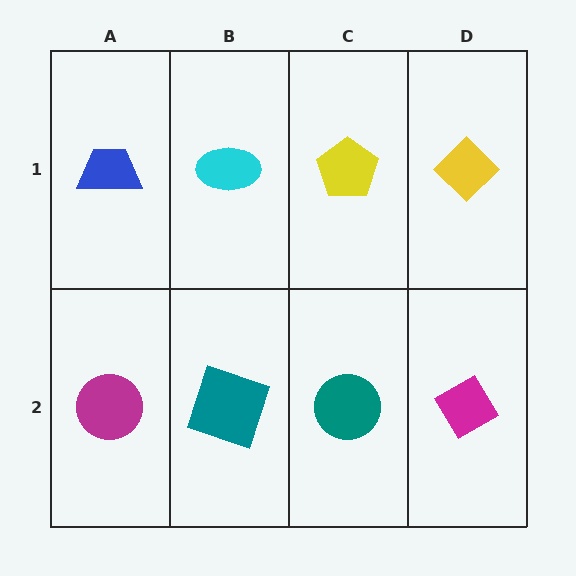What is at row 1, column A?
A blue trapezoid.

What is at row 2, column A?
A magenta circle.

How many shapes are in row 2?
4 shapes.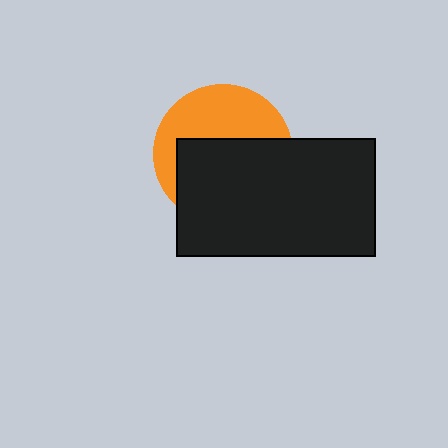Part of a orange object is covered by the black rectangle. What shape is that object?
It is a circle.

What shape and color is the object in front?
The object in front is a black rectangle.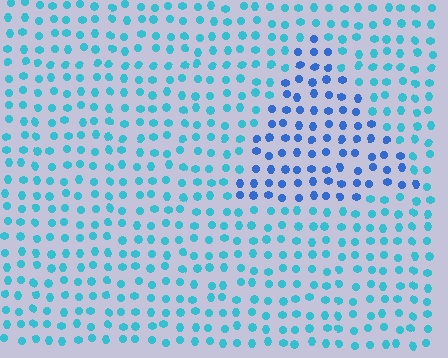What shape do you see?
I see a triangle.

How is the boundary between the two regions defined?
The boundary is defined purely by a slight shift in hue (about 33 degrees). Spacing, size, and orientation are identical on both sides.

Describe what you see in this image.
The image is filled with small cyan elements in a uniform arrangement. A triangle-shaped region is visible where the elements are tinted to a slightly different hue, forming a subtle color boundary.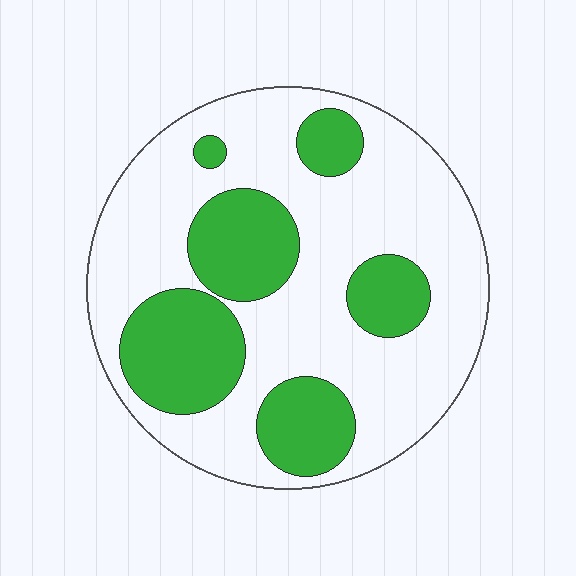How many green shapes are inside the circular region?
6.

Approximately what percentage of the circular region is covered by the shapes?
Approximately 30%.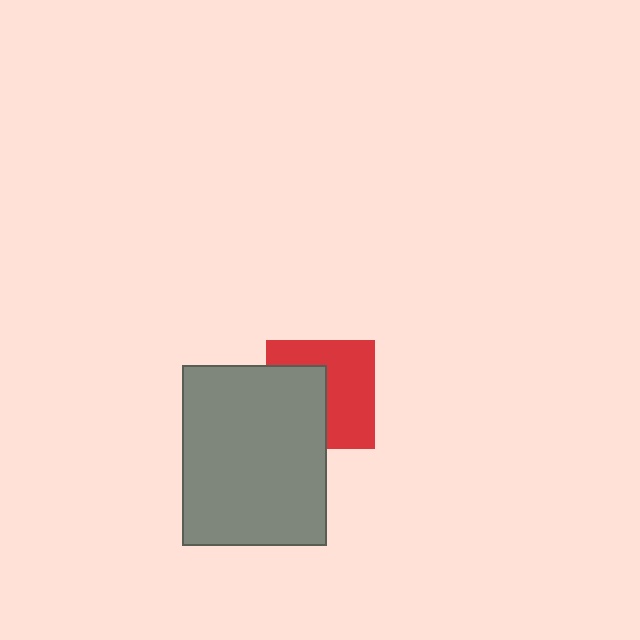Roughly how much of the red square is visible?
About half of it is visible (roughly 57%).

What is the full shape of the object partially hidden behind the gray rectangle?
The partially hidden object is a red square.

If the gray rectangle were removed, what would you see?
You would see the complete red square.